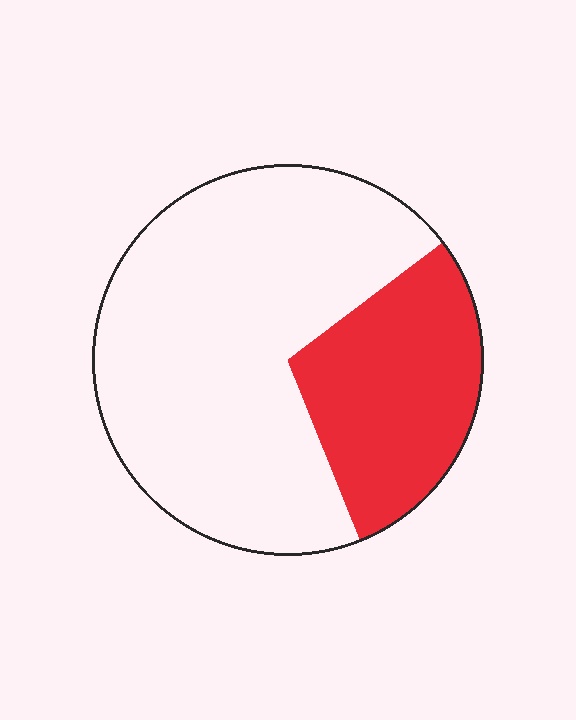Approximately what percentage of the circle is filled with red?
Approximately 30%.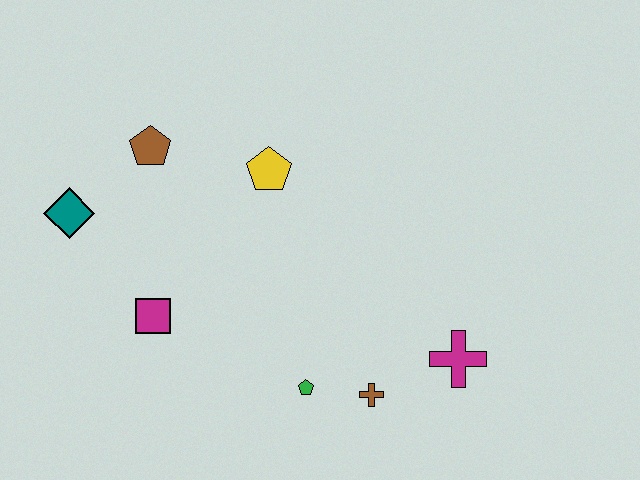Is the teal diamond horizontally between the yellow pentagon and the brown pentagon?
No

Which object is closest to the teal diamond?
The brown pentagon is closest to the teal diamond.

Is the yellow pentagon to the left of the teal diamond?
No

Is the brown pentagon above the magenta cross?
Yes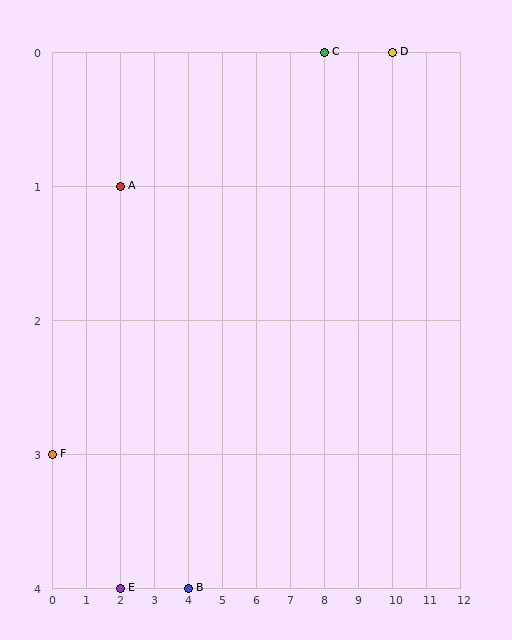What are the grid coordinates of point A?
Point A is at grid coordinates (2, 1).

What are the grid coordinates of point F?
Point F is at grid coordinates (0, 3).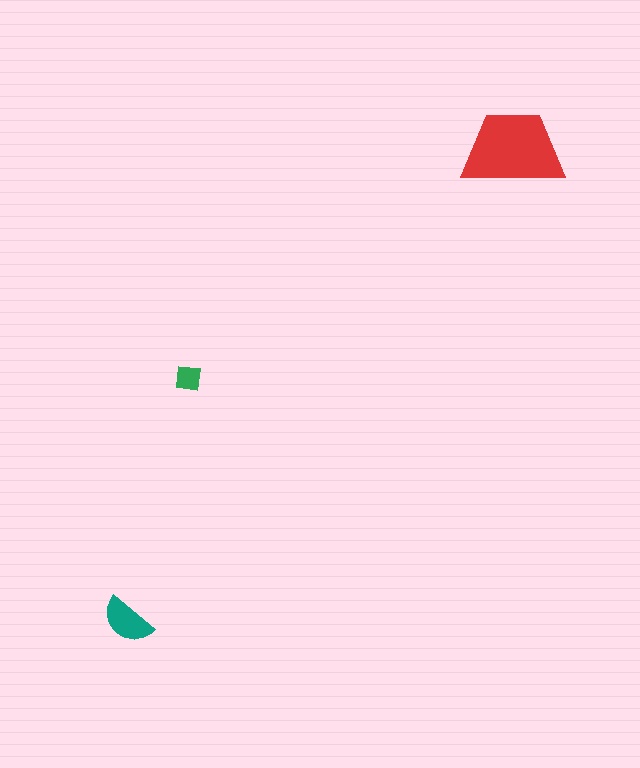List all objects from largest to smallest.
The red trapezoid, the teal semicircle, the green square.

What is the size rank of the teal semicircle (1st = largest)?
2nd.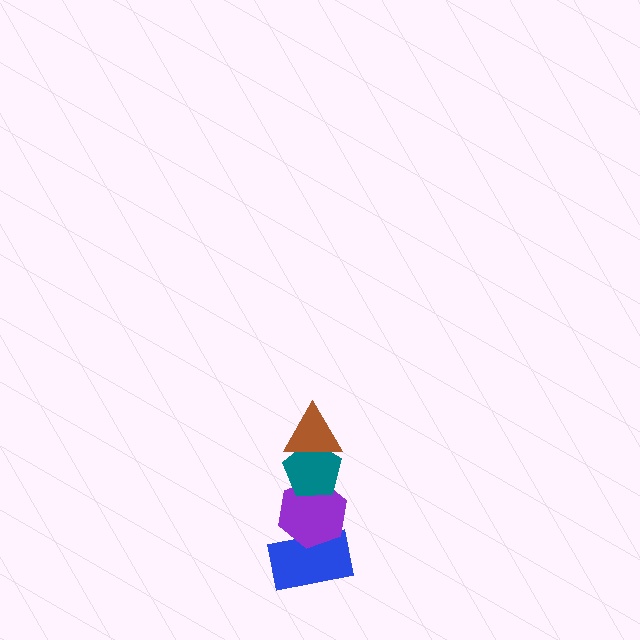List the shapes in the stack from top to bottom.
From top to bottom: the brown triangle, the teal pentagon, the purple hexagon, the blue rectangle.